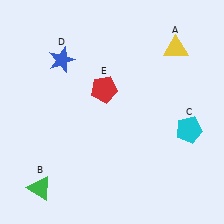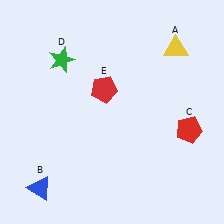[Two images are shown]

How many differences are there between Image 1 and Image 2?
There are 3 differences between the two images.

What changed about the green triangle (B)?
In Image 1, B is green. In Image 2, it changed to blue.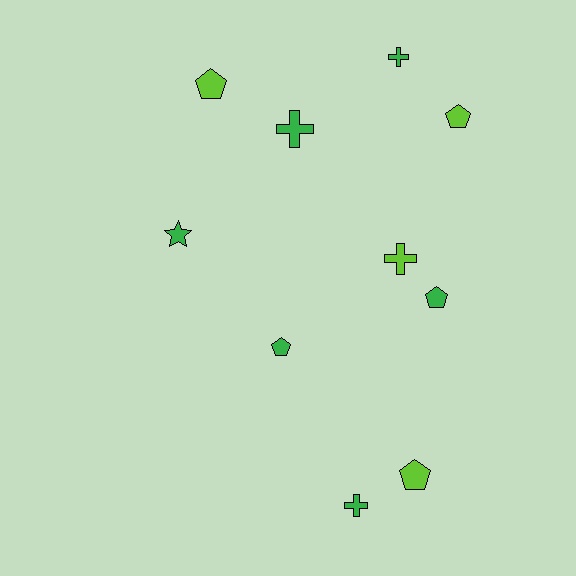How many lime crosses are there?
There is 1 lime cross.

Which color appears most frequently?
Green, with 6 objects.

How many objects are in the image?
There are 10 objects.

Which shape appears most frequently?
Pentagon, with 5 objects.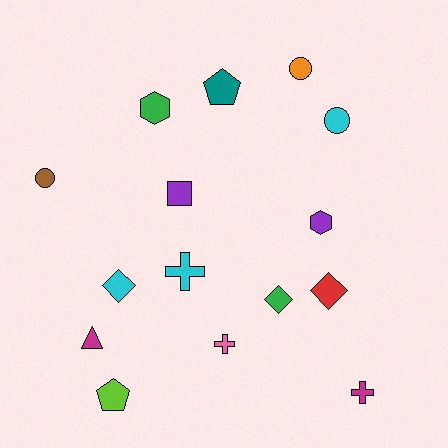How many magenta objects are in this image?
There are 2 magenta objects.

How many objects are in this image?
There are 15 objects.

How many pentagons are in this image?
There are 2 pentagons.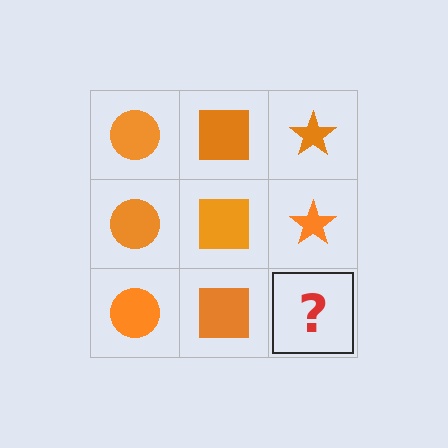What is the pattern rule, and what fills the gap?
The rule is that each column has a consistent shape. The gap should be filled with an orange star.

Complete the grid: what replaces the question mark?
The question mark should be replaced with an orange star.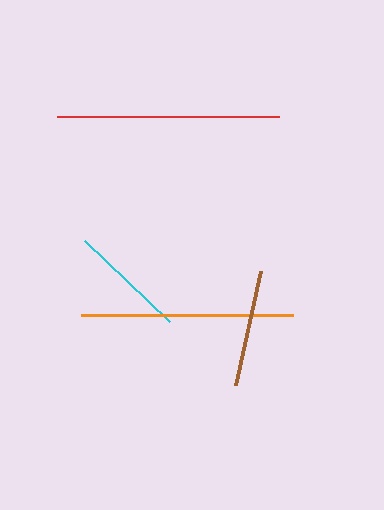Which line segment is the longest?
The red line is the longest at approximately 221 pixels.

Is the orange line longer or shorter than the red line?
The red line is longer than the orange line.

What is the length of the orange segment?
The orange segment is approximately 212 pixels long.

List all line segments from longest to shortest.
From longest to shortest: red, orange, cyan, brown.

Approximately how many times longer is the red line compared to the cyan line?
The red line is approximately 1.9 times the length of the cyan line.